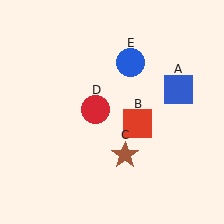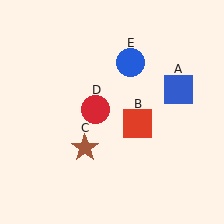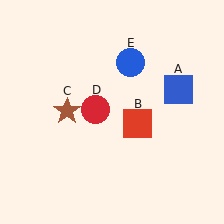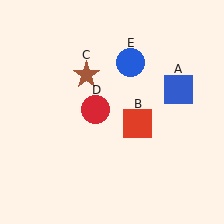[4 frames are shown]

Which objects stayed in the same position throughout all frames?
Blue square (object A) and red square (object B) and red circle (object D) and blue circle (object E) remained stationary.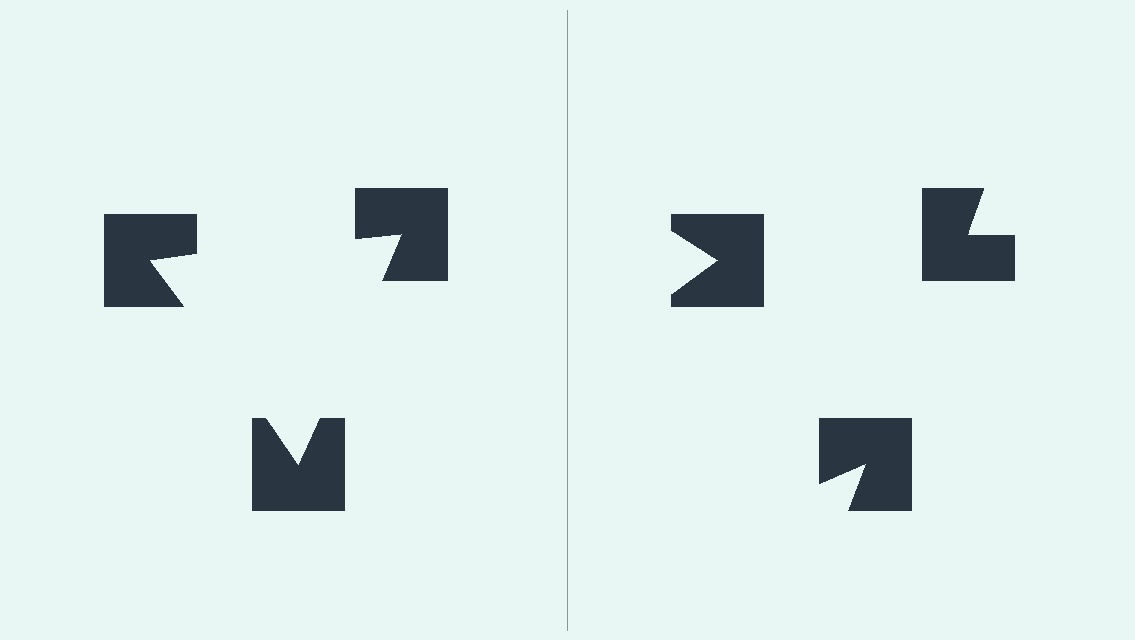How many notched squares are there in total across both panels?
6 — 3 on each side.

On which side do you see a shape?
An illusory triangle appears on the left side. On the right side the wedge cuts are rotated, so no coherent shape forms.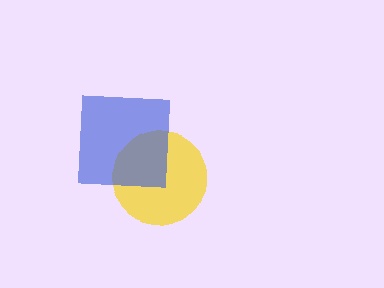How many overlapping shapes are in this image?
There are 2 overlapping shapes in the image.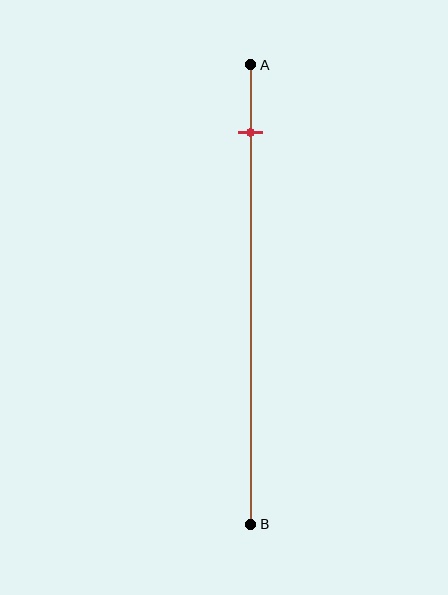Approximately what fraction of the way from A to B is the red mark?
The red mark is approximately 15% of the way from A to B.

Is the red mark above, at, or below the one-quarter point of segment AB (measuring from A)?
The red mark is above the one-quarter point of segment AB.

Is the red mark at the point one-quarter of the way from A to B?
No, the mark is at about 15% from A, not at the 25% one-quarter point.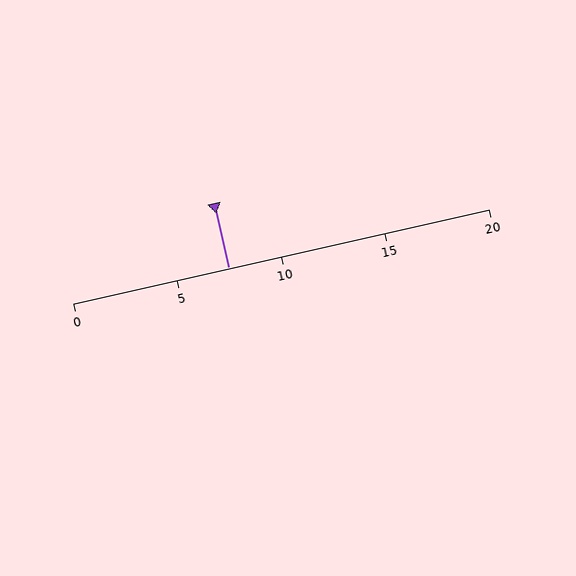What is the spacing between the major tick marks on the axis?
The major ticks are spaced 5 apart.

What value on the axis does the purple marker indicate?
The marker indicates approximately 7.5.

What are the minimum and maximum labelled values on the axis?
The axis runs from 0 to 20.